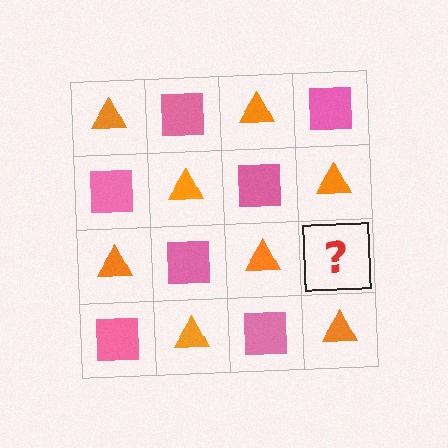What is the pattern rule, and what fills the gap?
The rule is that it alternates orange triangle and pink square in a checkerboard pattern. The gap should be filled with a pink square.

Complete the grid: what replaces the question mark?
The question mark should be replaced with a pink square.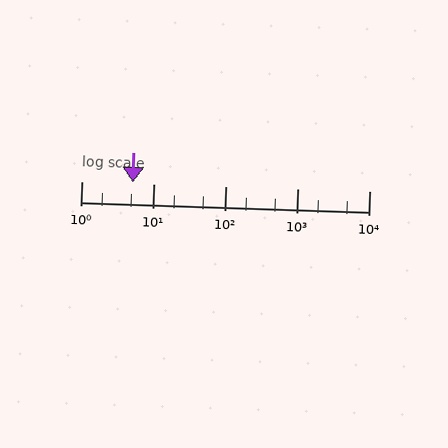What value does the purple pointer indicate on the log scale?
The pointer indicates approximately 5.2.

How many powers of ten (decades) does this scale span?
The scale spans 4 decades, from 1 to 10000.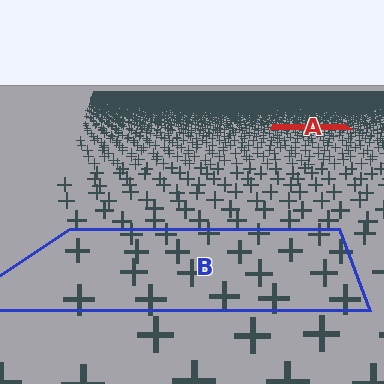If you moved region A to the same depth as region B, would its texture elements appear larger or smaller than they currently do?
They would appear larger. At a closer depth, the same texture elements are projected at a bigger on-screen size.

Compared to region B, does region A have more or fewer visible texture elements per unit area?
Region A has more texture elements per unit area — they are packed more densely because it is farther away.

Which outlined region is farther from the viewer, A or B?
Region A is farther from the viewer — the texture elements inside it appear smaller and more densely packed.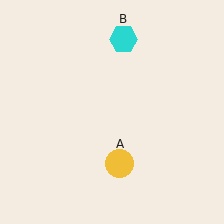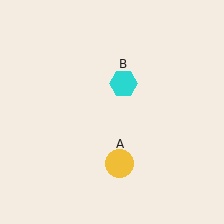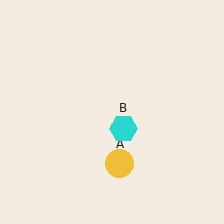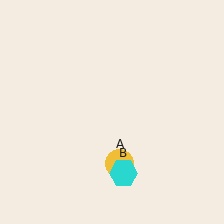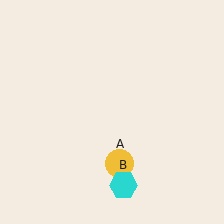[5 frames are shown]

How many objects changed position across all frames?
1 object changed position: cyan hexagon (object B).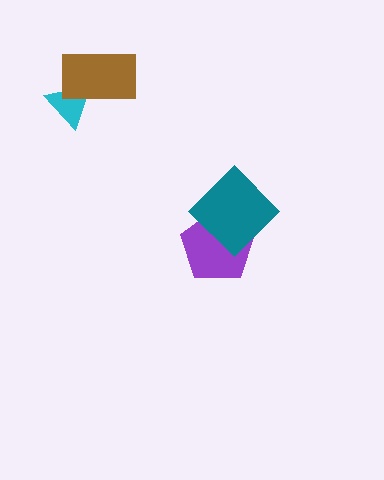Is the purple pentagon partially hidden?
Yes, it is partially covered by another shape.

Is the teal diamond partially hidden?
No, no other shape covers it.